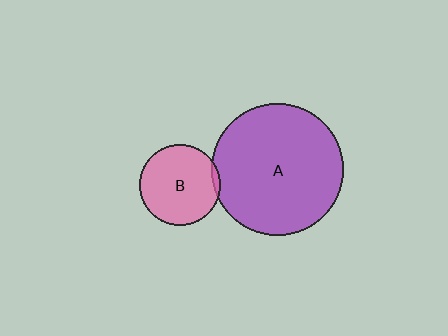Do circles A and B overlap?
Yes.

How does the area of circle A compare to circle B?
Approximately 2.6 times.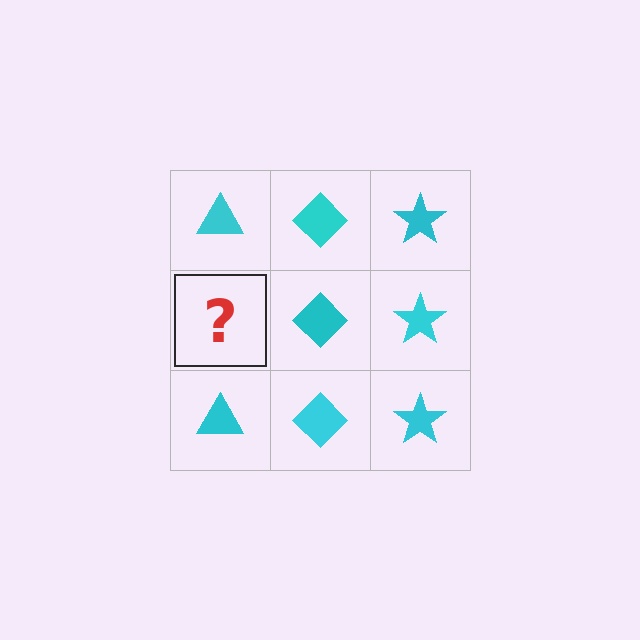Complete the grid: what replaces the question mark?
The question mark should be replaced with a cyan triangle.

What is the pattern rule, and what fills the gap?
The rule is that each column has a consistent shape. The gap should be filled with a cyan triangle.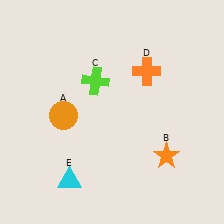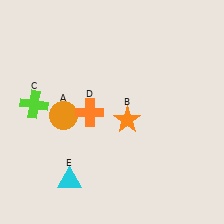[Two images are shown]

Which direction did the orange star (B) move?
The orange star (B) moved left.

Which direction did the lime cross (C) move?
The lime cross (C) moved left.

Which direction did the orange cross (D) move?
The orange cross (D) moved left.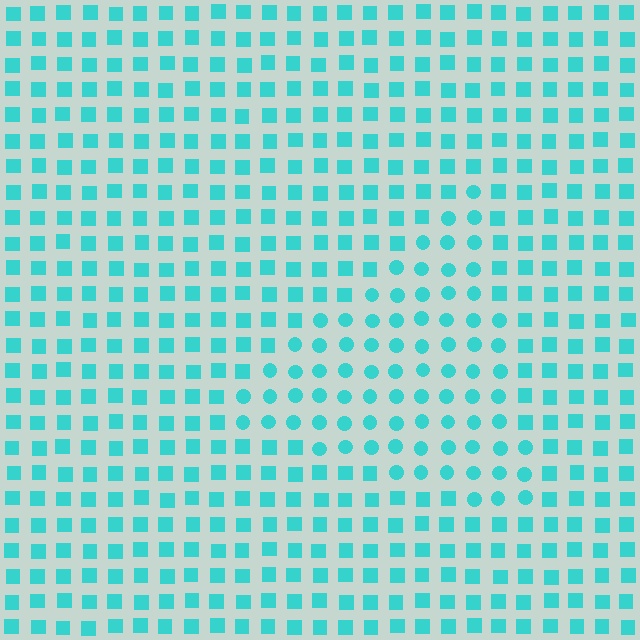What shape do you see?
I see a triangle.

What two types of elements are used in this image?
The image uses circles inside the triangle region and squares outside it.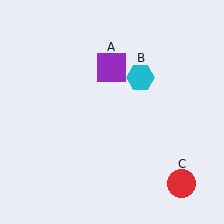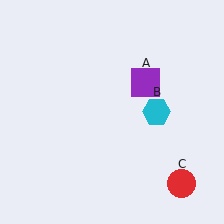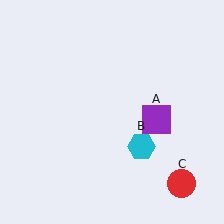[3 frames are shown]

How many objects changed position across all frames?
2 objects changed position: purple square (object A), cyan hexagon (object B).